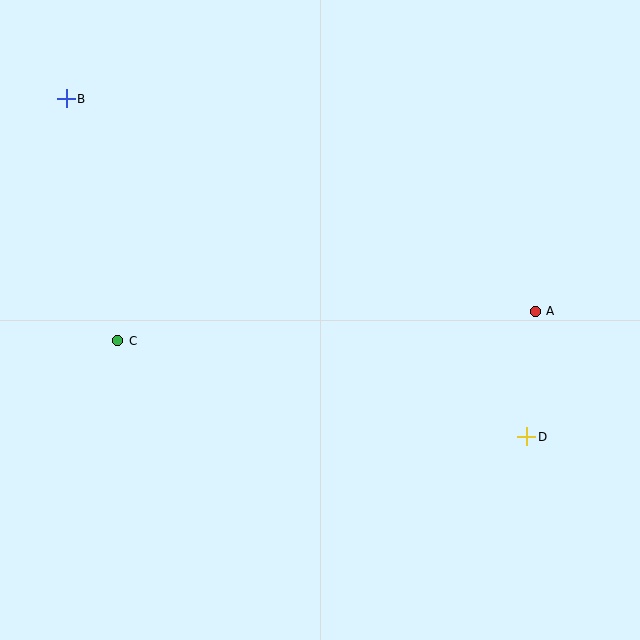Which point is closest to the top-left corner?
Point B is closest to the top-left corner.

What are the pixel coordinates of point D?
Point D is at (527, 437).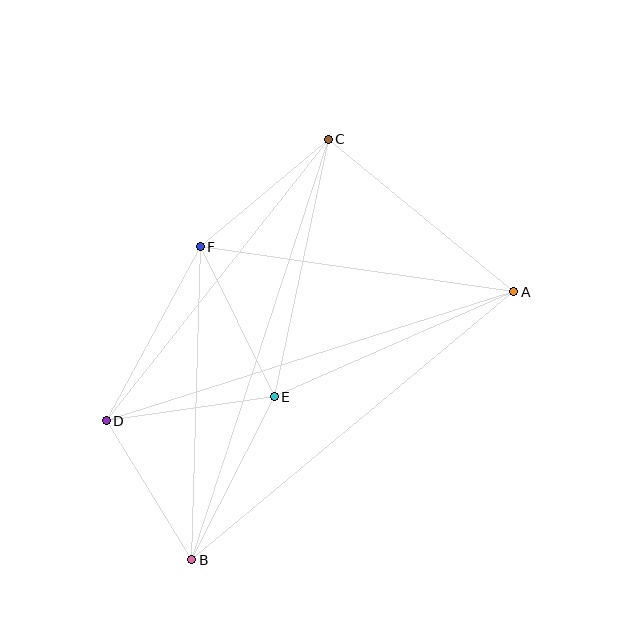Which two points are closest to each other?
Points B and D are closest to each other.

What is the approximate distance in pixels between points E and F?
The distance between E and F is approximately 167 pixels.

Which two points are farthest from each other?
Points B and C are farthest from each other.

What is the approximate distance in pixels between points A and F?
The distance between A and F is approximately 317 pixels.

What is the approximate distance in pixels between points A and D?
The distance between A and D is approximately 427 pixels.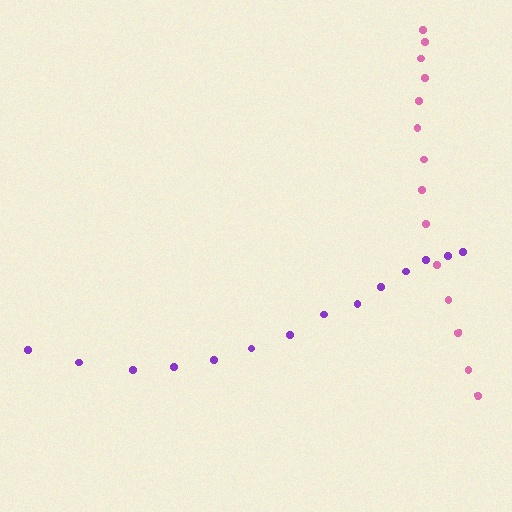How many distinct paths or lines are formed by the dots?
There are 2 distinct paths.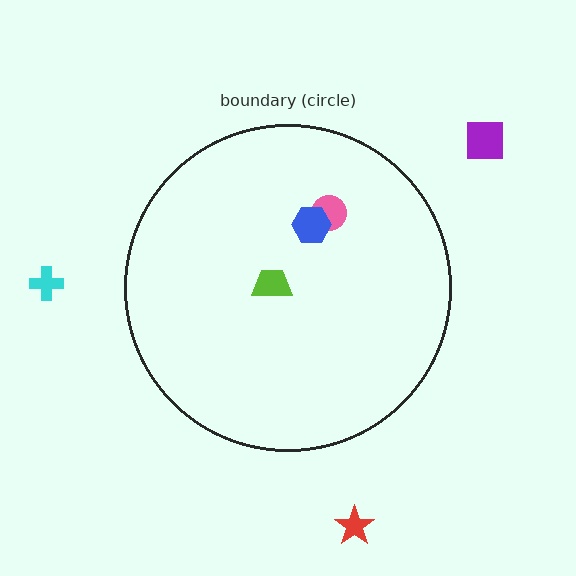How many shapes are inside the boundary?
3 inside, 3 outside.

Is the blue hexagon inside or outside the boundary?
Inside.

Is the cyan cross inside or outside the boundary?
Outside.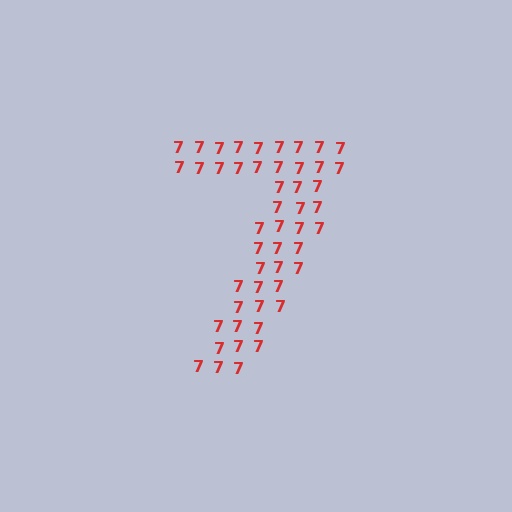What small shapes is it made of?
It is made of small digit 7's.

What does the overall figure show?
The overall figure shows the digit 7.